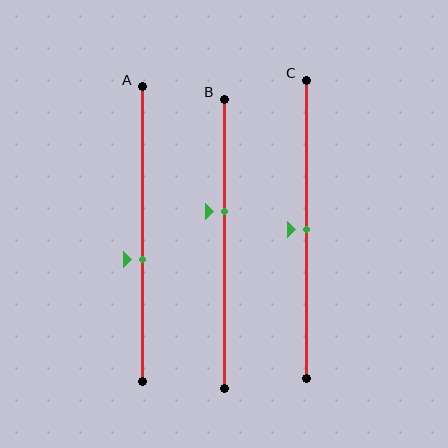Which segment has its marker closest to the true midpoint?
Segment C has its marker closest to the true midpoint.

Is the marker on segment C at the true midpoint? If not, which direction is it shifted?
Yes, the marker on segment C is at the true midpoint.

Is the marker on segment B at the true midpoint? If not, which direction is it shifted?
No, the marker on segment B is shifted upward by about 11% of the segment length.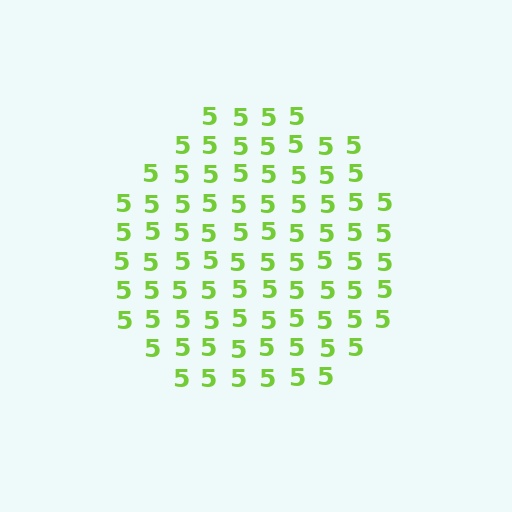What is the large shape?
The large shape is a circle.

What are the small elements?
The small elements are digit 5's.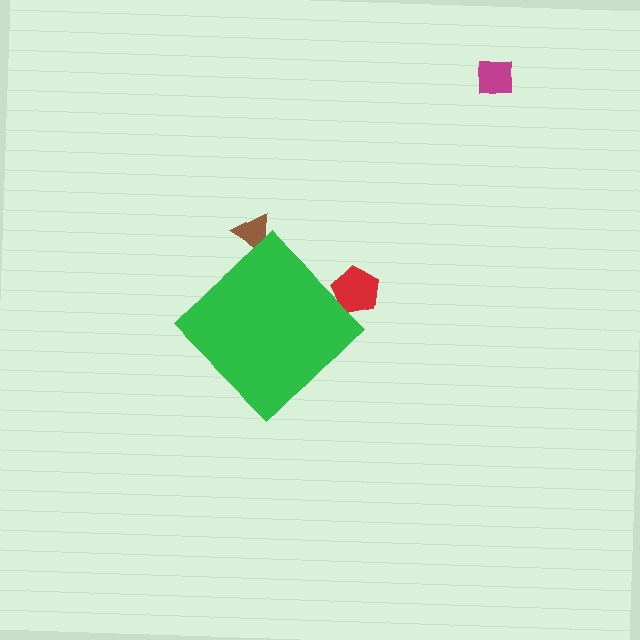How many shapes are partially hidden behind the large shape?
2 shapes are partially hidden.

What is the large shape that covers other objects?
A green diamond.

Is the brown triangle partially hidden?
Yes, the brown triangle is partially hidden behind the green diamond.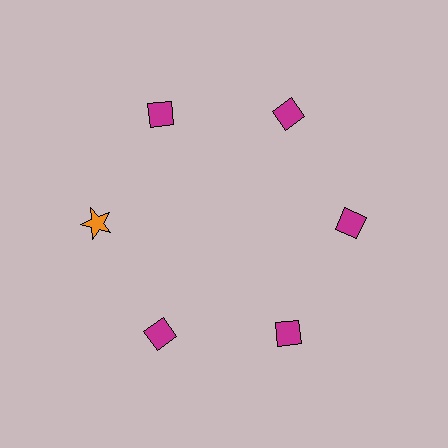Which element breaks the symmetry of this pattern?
The orange star at roughly the 9 o'clock position breaks the symmetry. All other shapes are magenta diamonds.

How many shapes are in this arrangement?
There are 6 shapes arranged in a ring pattern.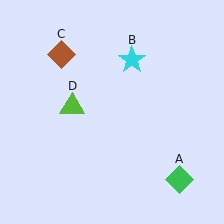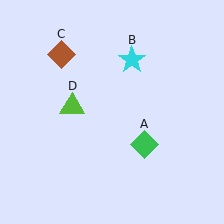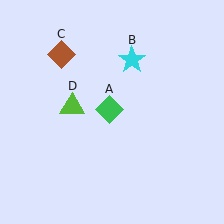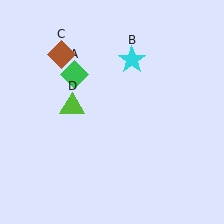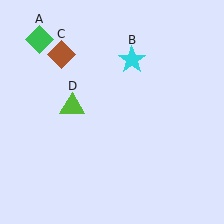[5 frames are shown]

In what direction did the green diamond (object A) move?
The green diamond (object A) moved up and to the left.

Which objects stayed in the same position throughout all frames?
Cyan star (object B) and brown diamond (object C) and lime triangle (object D) remained stationary.